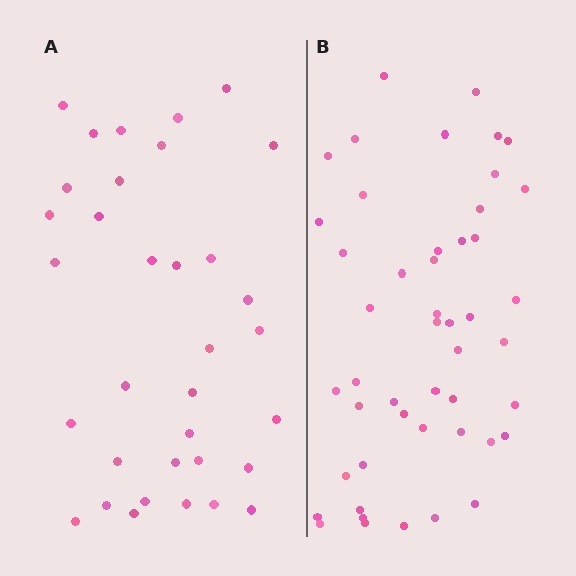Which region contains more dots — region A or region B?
Region B (the right region) has more dots.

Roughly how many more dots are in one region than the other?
Region B has approximately 15 more dots than region A.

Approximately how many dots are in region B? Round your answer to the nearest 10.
About 50 dots. (The exact count is 48, which rounds to 50.)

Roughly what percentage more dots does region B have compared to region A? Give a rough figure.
About 40% more.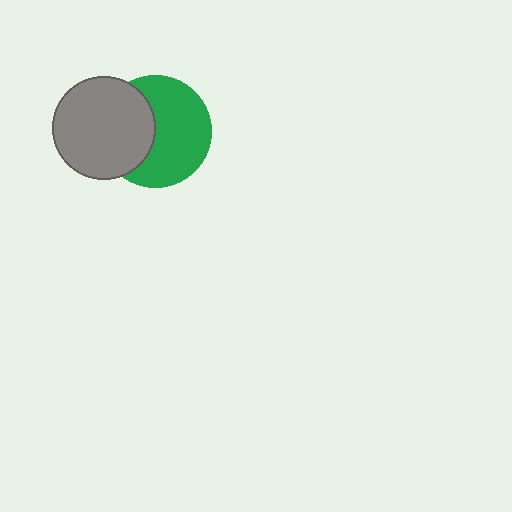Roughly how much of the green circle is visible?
About half of it is visible (roughly 62%).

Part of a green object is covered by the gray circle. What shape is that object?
It is a circle.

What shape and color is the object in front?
The object in front is a gray circle.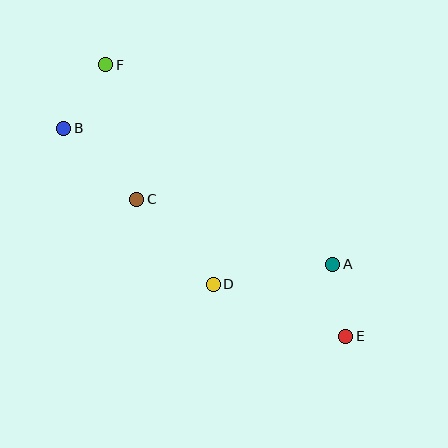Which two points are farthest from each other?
Points E and F are farthest from each other.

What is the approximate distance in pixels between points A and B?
The distance between A and B is approximately 301 pixels.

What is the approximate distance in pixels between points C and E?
The distance between C and E is approximately 250 pixels.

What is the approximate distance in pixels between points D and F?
The distance between D and F is approximately 245 pixels.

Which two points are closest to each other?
Points A and E are closest to each other.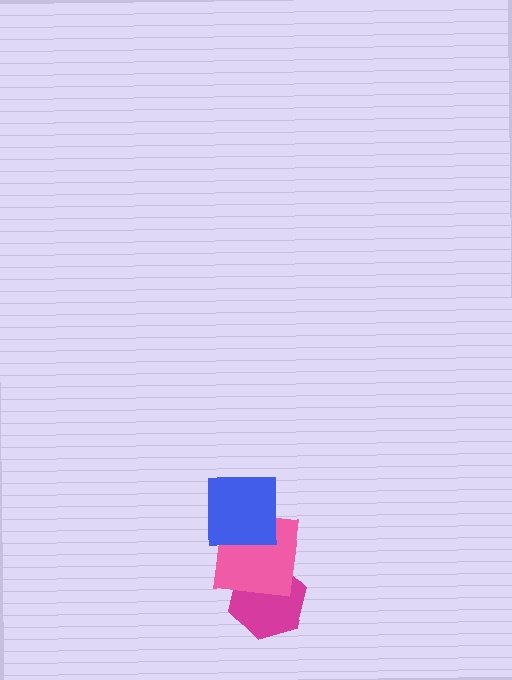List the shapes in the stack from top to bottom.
From top to bottom: the blue square, the pink square, the magenta hexagon.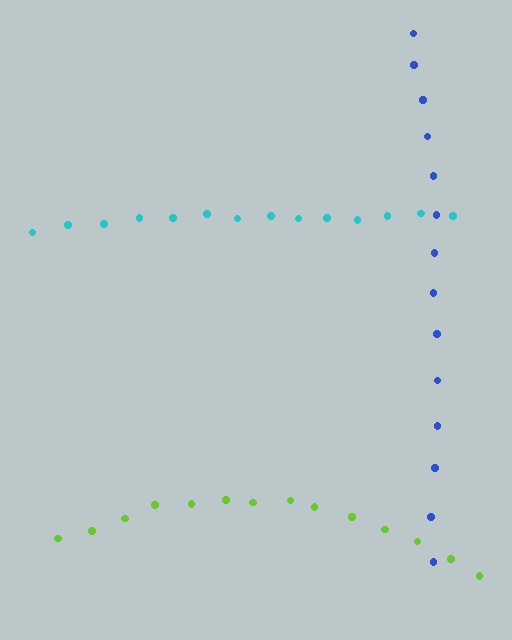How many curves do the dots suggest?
There are 3 distinct paths.